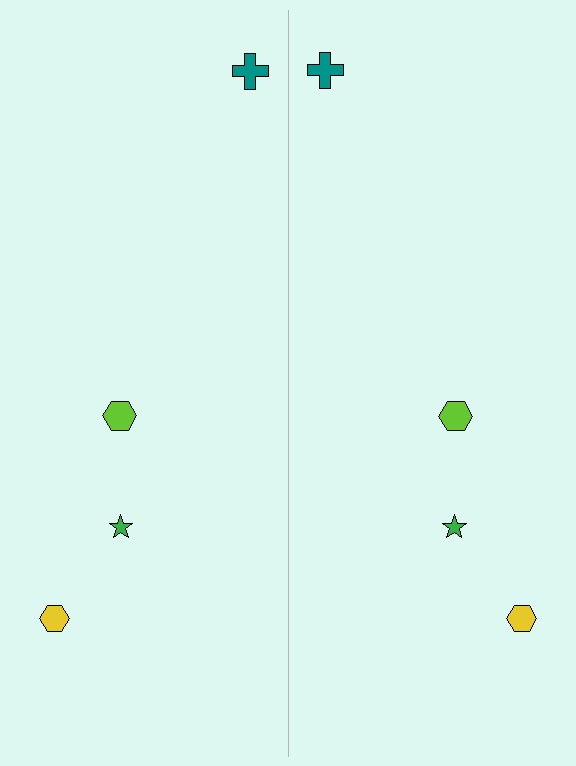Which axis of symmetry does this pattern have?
The pattern has a vertical axis of symmetry running through the center of the image.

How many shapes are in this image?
There are 8 shapes in this image.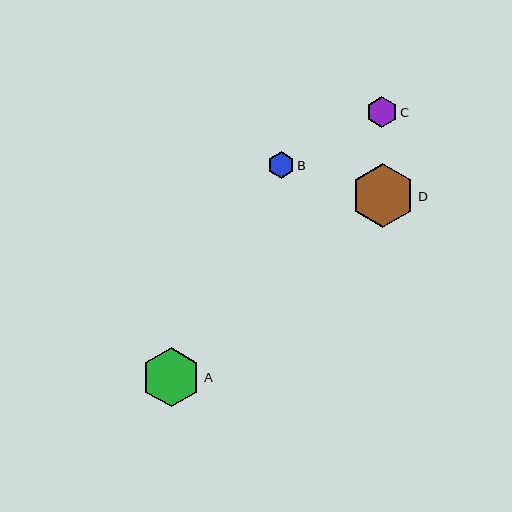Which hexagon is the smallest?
Hexagon B is the smallest with a size of approximately 27 pixels.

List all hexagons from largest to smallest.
From largest to smallest: D, A, C, B.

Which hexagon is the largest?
Hexagon D is the largest with a size of approximately 64 pixels.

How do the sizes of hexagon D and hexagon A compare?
Hexagon D and hexagon A are approximately the same size.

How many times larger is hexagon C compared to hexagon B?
Hexagon C is approximately 1.2 times the size of hexagon B.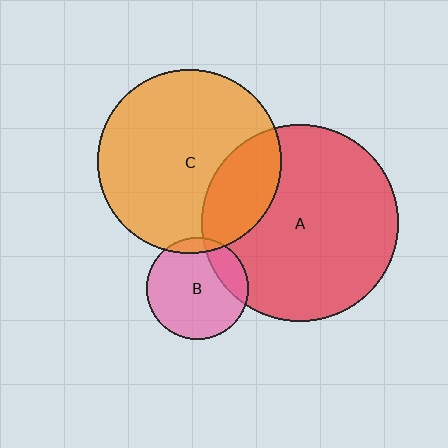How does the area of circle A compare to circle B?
Approximately 3.7 times.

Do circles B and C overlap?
Yes.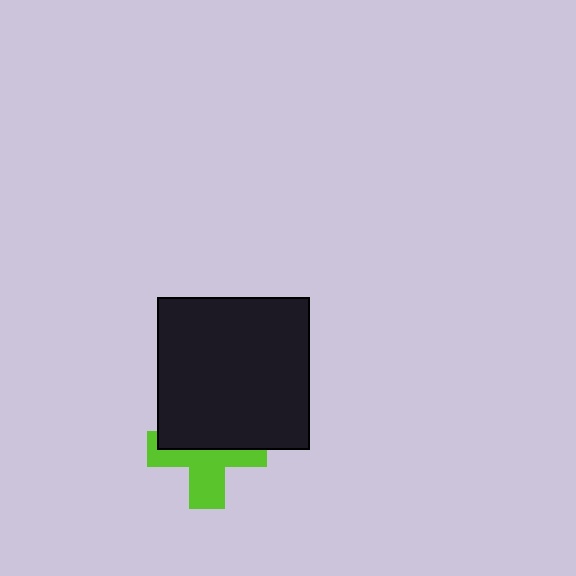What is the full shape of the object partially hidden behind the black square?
The partially hidden object is a lime cross.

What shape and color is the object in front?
The object in front is a black square.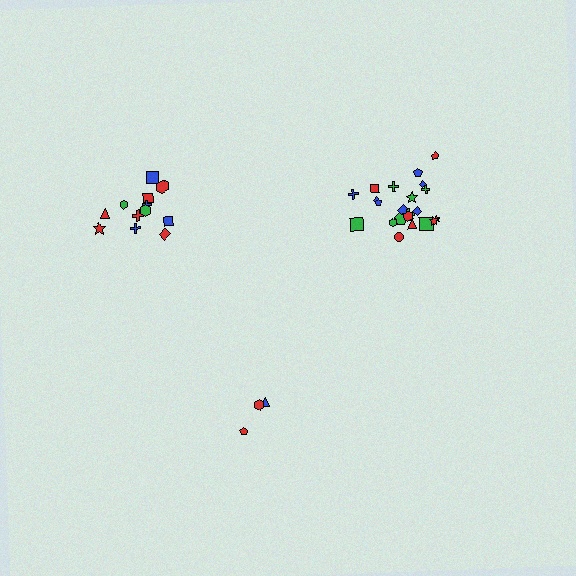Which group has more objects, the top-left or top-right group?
The top-right group.